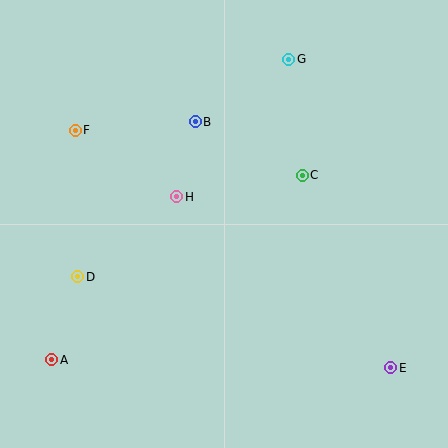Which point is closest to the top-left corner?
Point F is closest to the top-left corner.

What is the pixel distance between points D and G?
The distance between D and G is 303 pixels.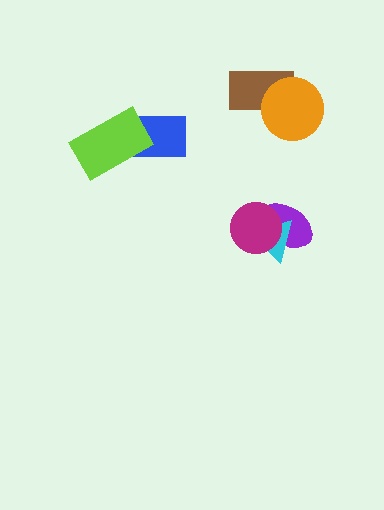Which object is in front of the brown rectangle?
The orange circle is in front of the brown rectangle.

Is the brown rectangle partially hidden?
Yes, it is partially covered by another shape.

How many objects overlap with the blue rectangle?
1 object overlaps with the blue rectangle.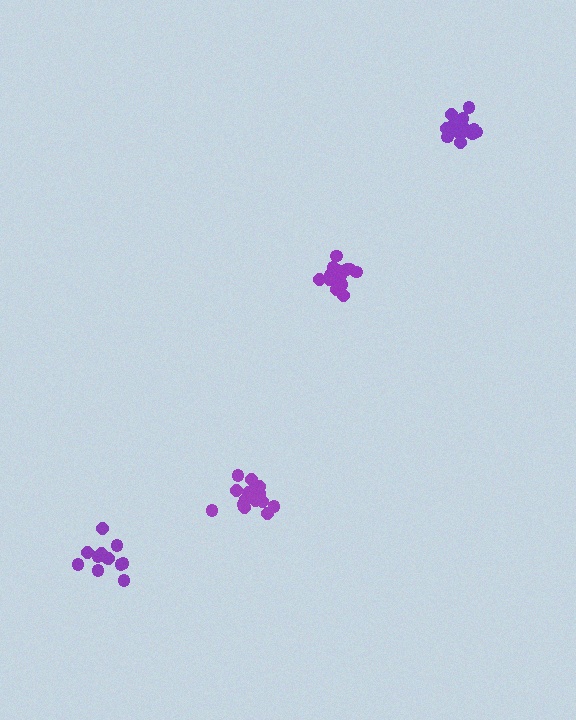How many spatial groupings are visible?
There are 4 spatial groupings.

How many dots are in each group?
Group 1: 13 dots, Group 2: 17 dots, Group 3: 16 dots, Group 4: 19 dots (65 total).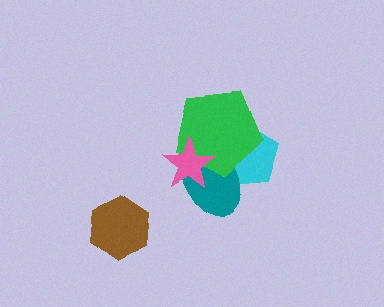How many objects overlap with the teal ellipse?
3 objects overlap with the teal ellipse.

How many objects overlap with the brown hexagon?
0 objects overlap with the brown hexagon.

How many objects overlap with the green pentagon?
3 objects overlap with the green pentagon.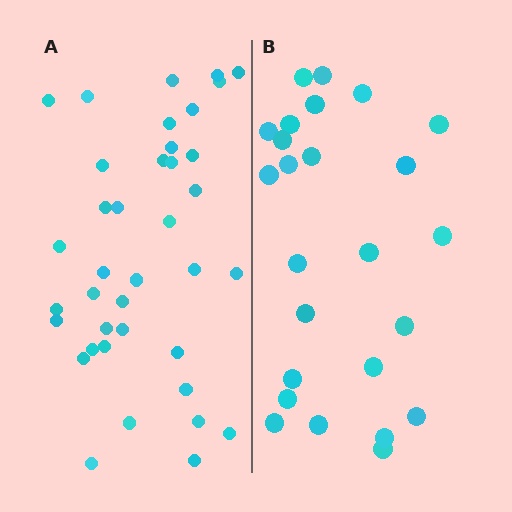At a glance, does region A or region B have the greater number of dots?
Region A (the left region) has more dots.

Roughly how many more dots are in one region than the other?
Region A has approximately 15 more dots than region B.